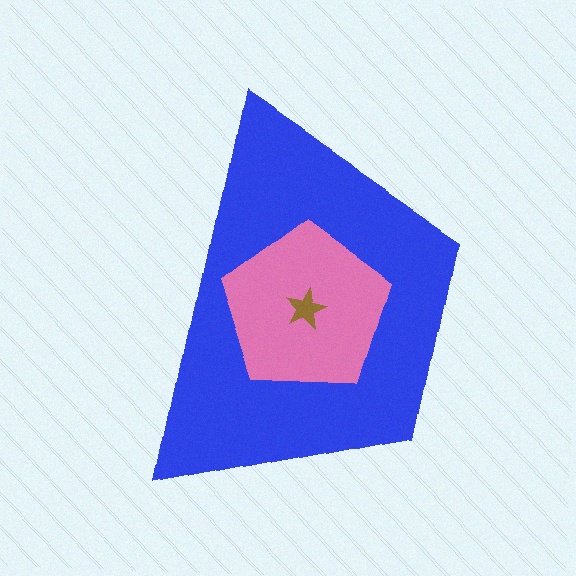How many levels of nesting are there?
3.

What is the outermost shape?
The blue trapezoid.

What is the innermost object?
The brown star.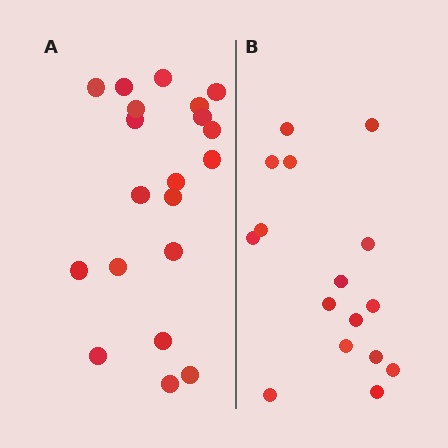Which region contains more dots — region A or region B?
Region A (the left region) has more dots.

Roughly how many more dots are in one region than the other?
Region A has about 4 more dots than region B.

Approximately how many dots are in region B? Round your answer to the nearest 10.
About 20 dots. (The exact count is 16, which rounds to 20.)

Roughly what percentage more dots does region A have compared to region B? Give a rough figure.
About 25% more.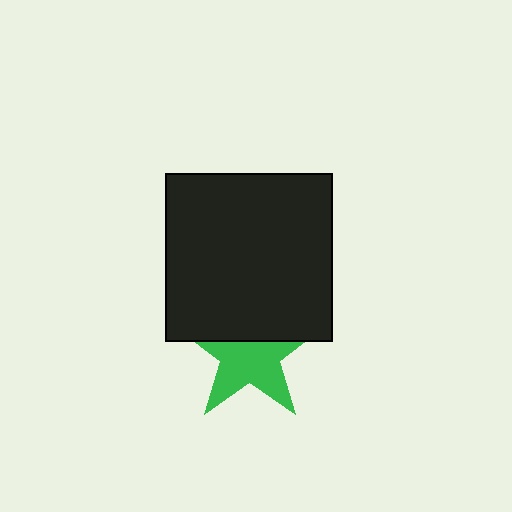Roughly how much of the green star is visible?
About half of it is visible (roughly 60%).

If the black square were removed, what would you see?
You would see the complete green star.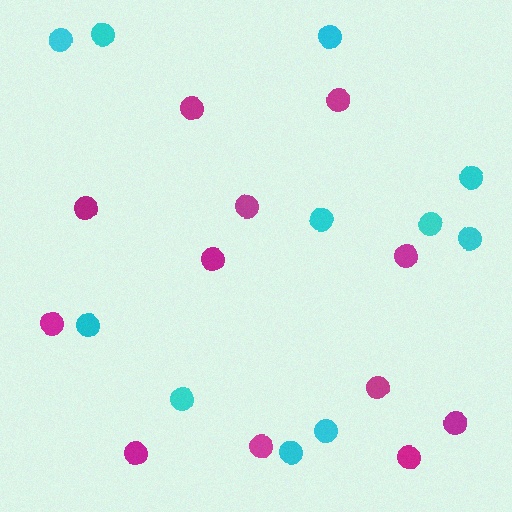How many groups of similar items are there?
There are 2 groups: one group of magenta circles (12) and one group of cyan circles (11).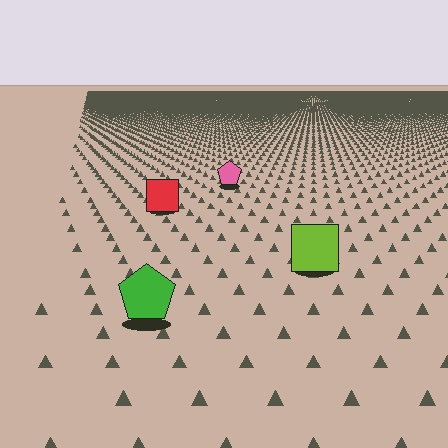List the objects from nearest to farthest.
From nearest to farthest: the green pentagon, the lime square, the red square, the pink pentagon.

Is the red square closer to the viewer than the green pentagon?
No. The green pentagon is closer — you can tell from the texture gradient: the ground texture is coarser near it.